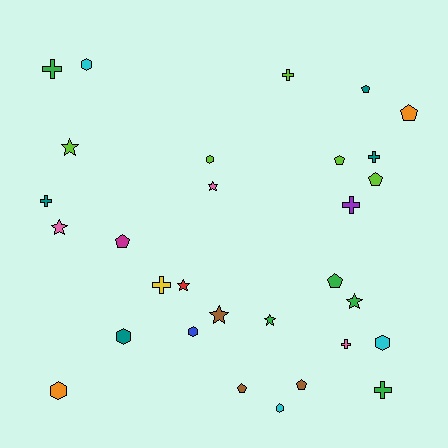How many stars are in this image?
There are 7 stars.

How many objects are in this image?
There are 30 objects.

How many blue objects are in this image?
There is 1 blue object.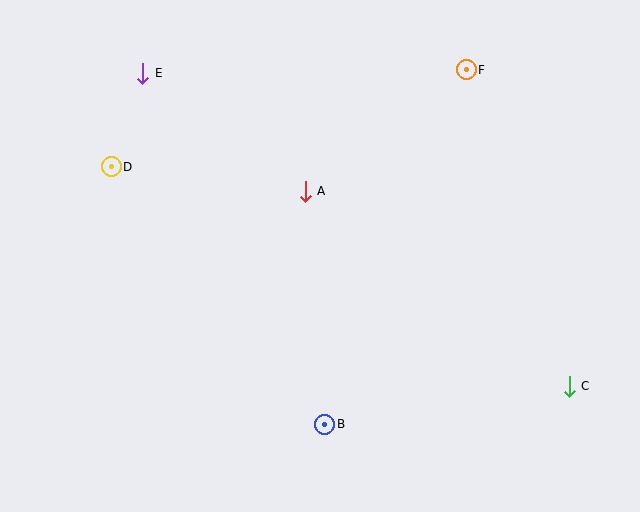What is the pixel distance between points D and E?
The distance between D and E is 99 pixels.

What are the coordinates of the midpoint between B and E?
The midpoint between B and E is at (234, 249).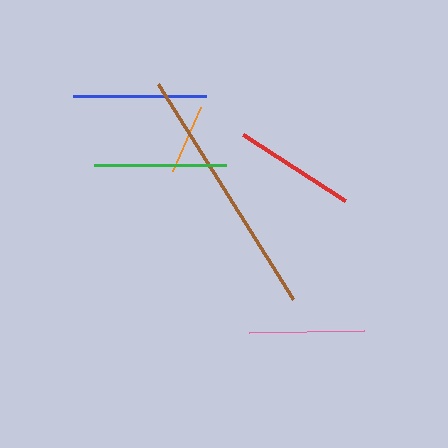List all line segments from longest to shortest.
From longest to shortest: brown, blue, green, red, pink, orange.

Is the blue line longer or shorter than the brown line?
The brown line is longer than the blue line.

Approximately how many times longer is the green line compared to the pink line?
The green line is approximately 1.2 times the length of the pink line.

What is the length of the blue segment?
The blue segment is approximately 133 pixels long.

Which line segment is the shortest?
The orange line is the shortest at approximately 70 pixels.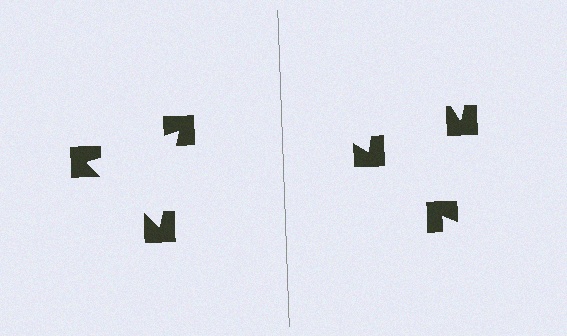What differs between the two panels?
The notched squares are positioned identically on both sides; only the wedge orientations differ. On the left they align to a triangle; on the right they are misaligned.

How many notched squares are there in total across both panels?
6 — 3 on each side.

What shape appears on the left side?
An illusory triangle.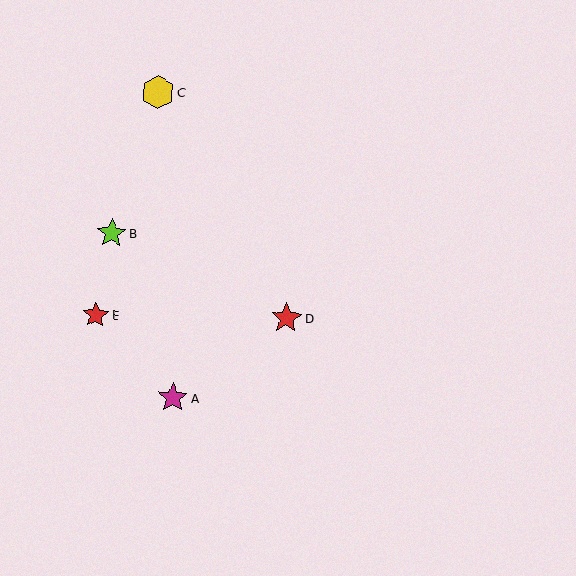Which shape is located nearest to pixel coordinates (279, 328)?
The red star (labeled D) at (287, 318) is nearest to that location.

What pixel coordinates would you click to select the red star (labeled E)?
Click at (96, 315) to select the red star E.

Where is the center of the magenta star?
The center of the magenta star is at (173, 398).